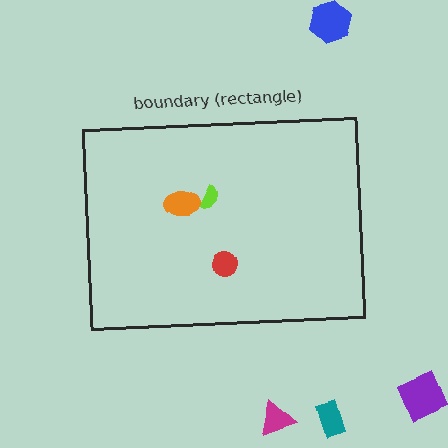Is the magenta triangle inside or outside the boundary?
Outside.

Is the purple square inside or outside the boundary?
Outside.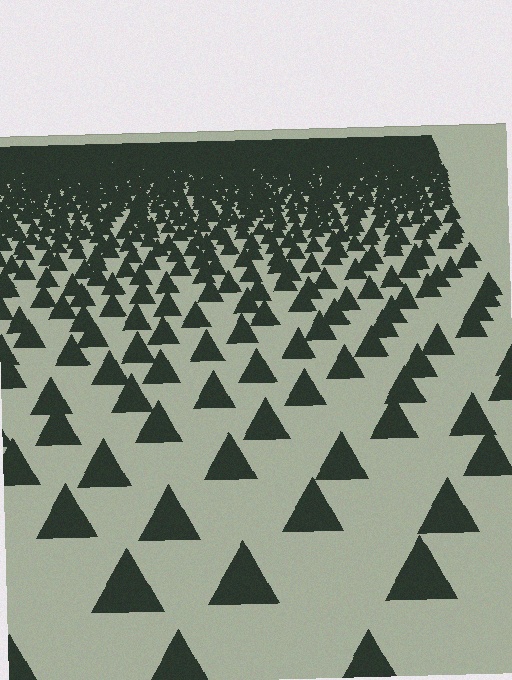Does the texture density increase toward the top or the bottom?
Density increases toward the top.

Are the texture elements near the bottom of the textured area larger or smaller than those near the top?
Larger. Near the bottom, elements are closer to the viewer and appear at a bigger on-screen size.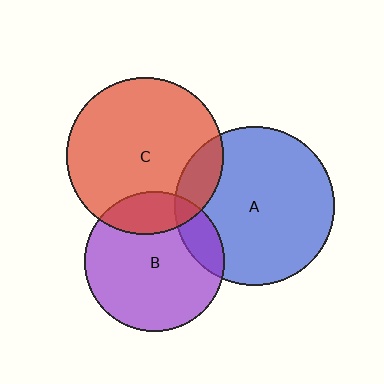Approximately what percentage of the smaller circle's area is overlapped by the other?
Approximately 15%.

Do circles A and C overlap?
Yes.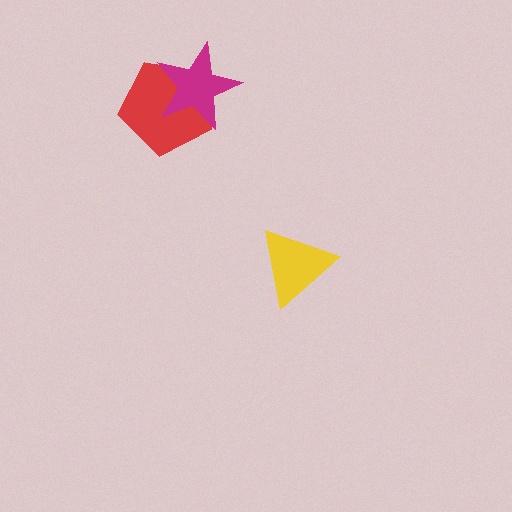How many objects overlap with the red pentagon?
1 object overlaps with the red pentagon.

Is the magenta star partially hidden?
No, no other shape covers it.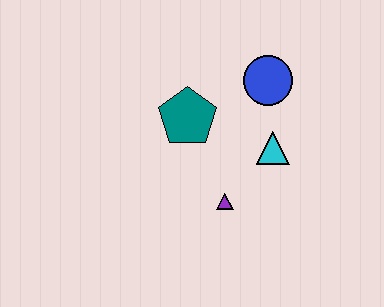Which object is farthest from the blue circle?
The purple triangle is farthest from the blue circle.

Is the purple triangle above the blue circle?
No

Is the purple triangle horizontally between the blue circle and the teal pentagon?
Yes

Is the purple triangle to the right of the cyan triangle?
No